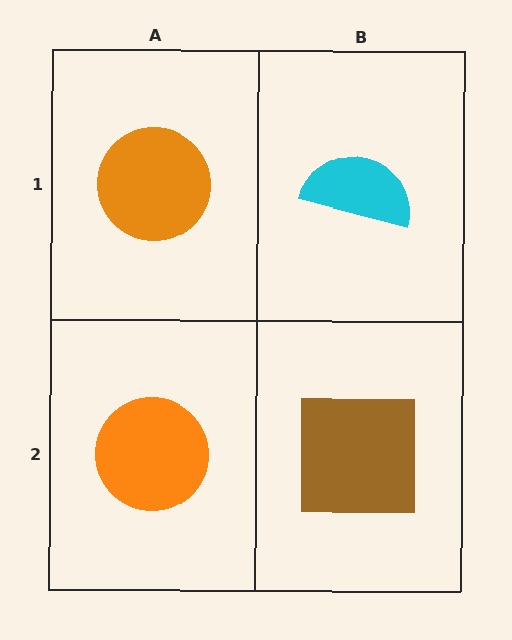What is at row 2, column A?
An orange circle.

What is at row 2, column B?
A brown square.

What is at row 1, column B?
A cyan semicircle.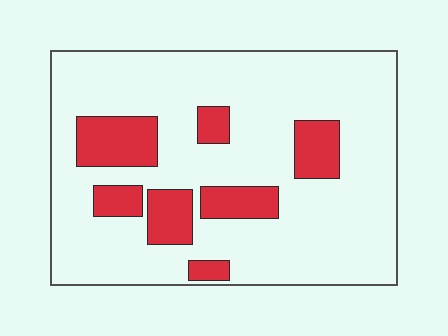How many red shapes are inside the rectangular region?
7.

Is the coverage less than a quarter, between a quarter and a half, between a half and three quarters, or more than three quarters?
Less than a quarter.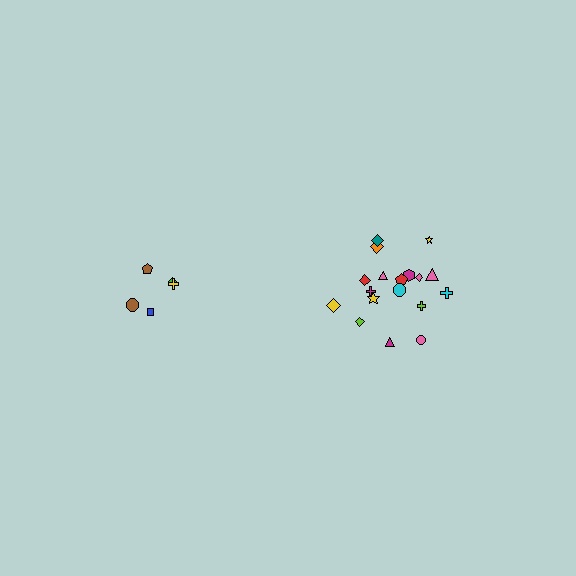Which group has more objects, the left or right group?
The right group.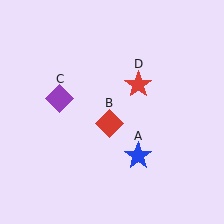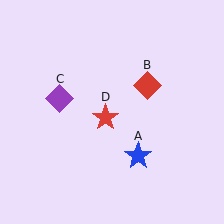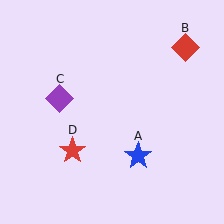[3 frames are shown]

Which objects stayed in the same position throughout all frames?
Blue star (object A) and purple diamond (object C) remained stationary.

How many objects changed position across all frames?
2 objects changed position: red diamond (object B), red star (object D).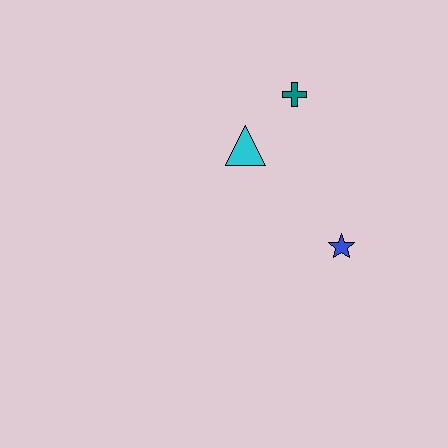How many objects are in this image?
There are 3 objects.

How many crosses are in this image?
There is 1 cross.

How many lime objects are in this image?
There are no lime objects.